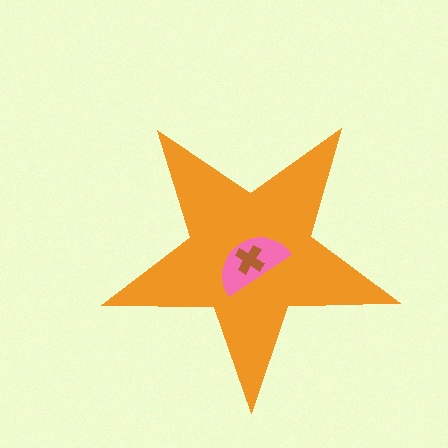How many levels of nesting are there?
3.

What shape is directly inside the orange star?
The pink semicircle.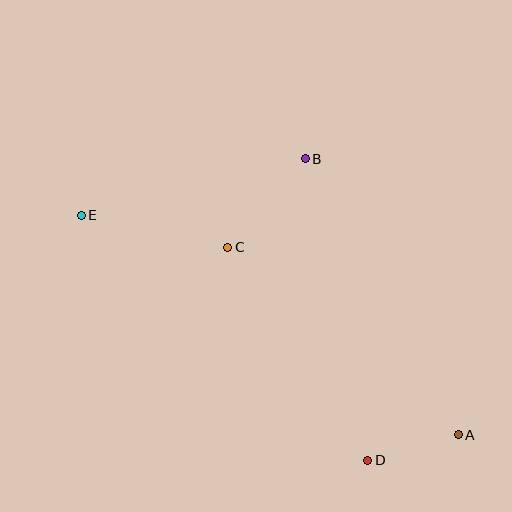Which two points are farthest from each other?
Points A and E are farthest from each other.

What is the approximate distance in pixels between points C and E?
The distance between C and E is approximately 149 pixels.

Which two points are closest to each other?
Points A and D are closest to each other.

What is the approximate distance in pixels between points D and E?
The distance between D and E is approximately 377 pixels.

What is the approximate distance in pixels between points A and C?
The distance between A and C is approximately 297 pixels.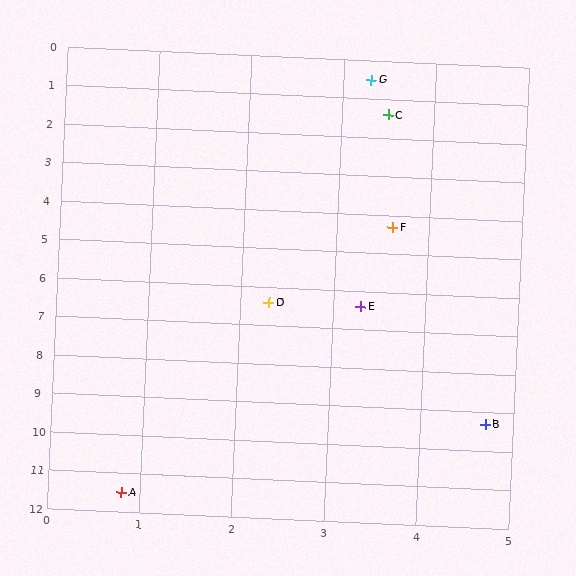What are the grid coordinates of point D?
Point D is at approximately (2.3, 6.4).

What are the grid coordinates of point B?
Point B is at approximately (4.7, 9.3).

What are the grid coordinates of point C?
Point C is at approximately (3.5, 1.4).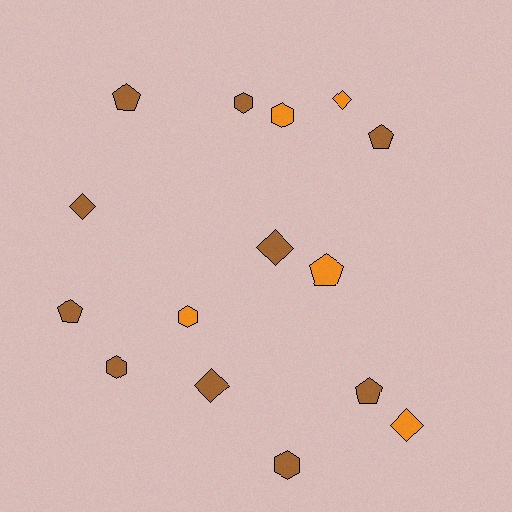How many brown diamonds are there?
There are 3 brown diamonds.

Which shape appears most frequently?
Pentagon, with 5 objects.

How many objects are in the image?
There are 15 objects.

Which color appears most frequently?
Brown, with 10 objects.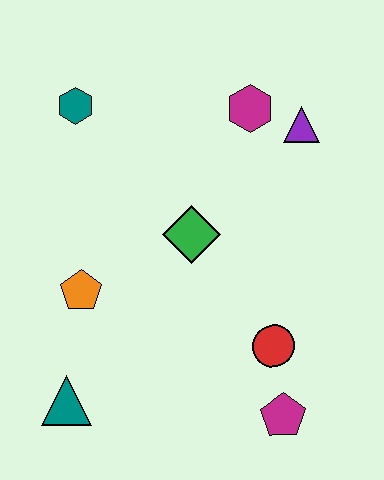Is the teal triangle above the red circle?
No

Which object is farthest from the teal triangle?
The purple triangle is farthest from the teal triangle.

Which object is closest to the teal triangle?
The orange pentagon is closest to the teal triangle.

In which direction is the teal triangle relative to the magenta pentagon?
The teal triangle is to the left of the magenta pentagon.